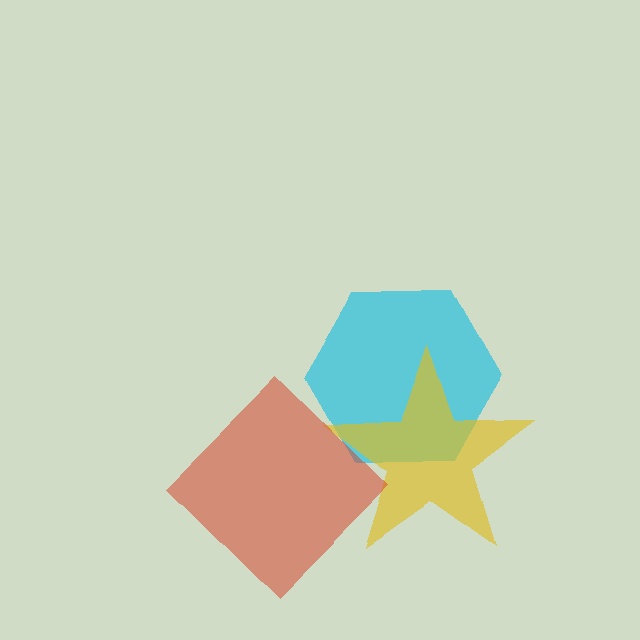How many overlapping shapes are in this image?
There are 3 overlapping shapes in the image.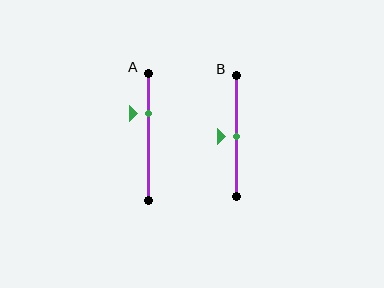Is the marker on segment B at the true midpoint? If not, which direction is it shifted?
Yes, the marker on segment B is at the true midpoint.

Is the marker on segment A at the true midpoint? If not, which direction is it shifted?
No, the marker on segment A is shifted upward by about 18% of the segment length.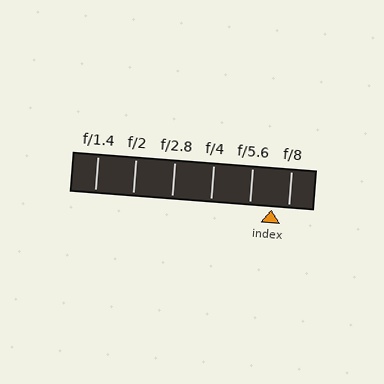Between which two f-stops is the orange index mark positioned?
The index mark is between f/5.6 and f/8.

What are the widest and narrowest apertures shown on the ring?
The widest aperture shown is f/1.4 and the narrowest is f/8.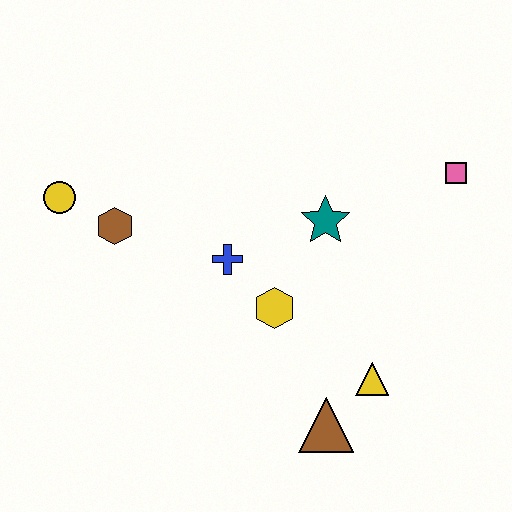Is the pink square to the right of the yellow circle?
Yes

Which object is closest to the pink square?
The teal star is closest to the pink square.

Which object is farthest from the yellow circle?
The pink square is farthest from the yellow circle.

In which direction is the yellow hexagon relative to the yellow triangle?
The yellow hexagon is to the left of the yellow triangle.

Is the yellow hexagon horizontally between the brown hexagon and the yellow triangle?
Yes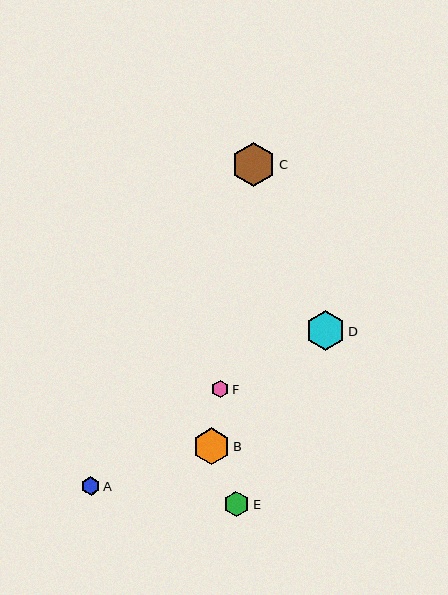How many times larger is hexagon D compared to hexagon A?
Hexagon D is approximately 2.1 times the size of hexagon A.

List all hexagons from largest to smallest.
From largest to smallest: C, D, B, E, A, F.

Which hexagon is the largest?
Hexagon C is the largest with a size of approximately 44 pixels.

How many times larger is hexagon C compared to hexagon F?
Hexagon C is approximately 2.6 times the size of hexagon F.